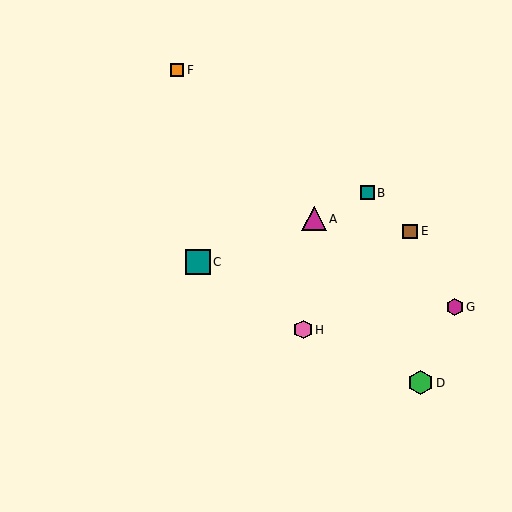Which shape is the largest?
The green hexagon (labeled D) is the largest.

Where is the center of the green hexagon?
The center of the green hexagon is at (421, 383).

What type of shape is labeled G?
Shape G is a magenta hexagon.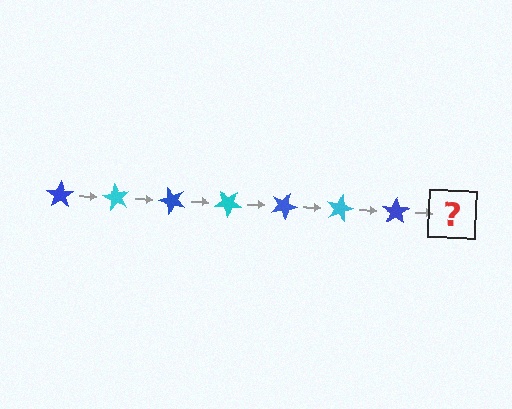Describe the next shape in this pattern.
It should be a cyan star, rotated 420 degrees from the start.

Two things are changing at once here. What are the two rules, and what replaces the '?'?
The two rules are that it rotates 60 degrees each step and the color cycles through blue and cyan. The '?' should be a cyan star, rotated 420 degrees from the start.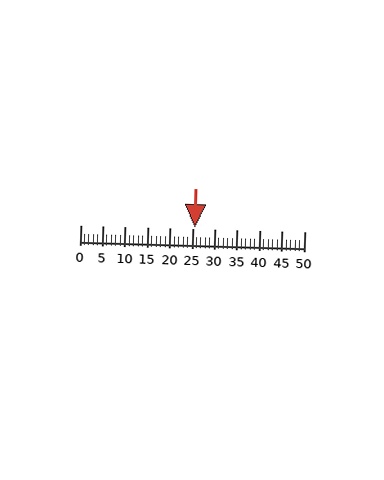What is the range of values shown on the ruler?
The ruler shows values from 0 to 50.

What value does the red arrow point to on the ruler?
The red arrow points to approximately 26.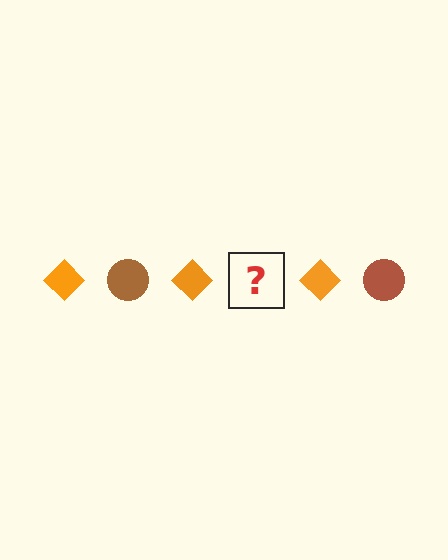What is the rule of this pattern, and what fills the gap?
The rule is that the pattern alternates between orange diamond and brown circle. The gap should be filled with a brown circle.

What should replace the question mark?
The question mark should be replaced with a brown circle.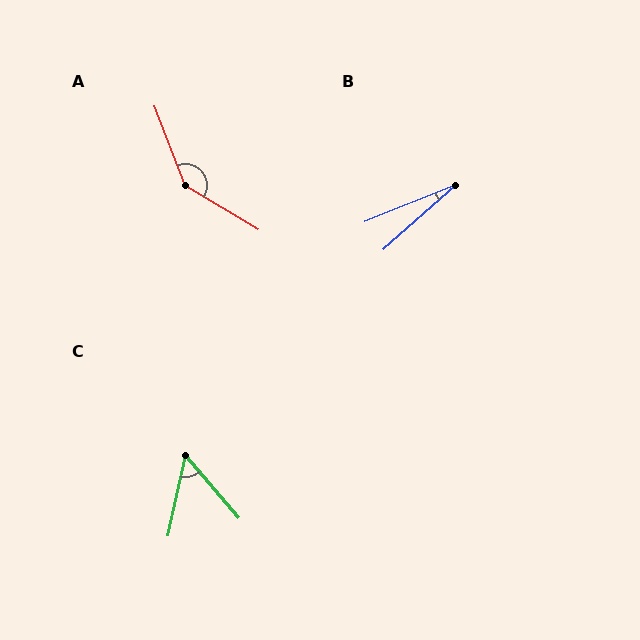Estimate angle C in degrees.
Approximately 53 degrees.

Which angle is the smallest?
B, at approximately 19 degrees.